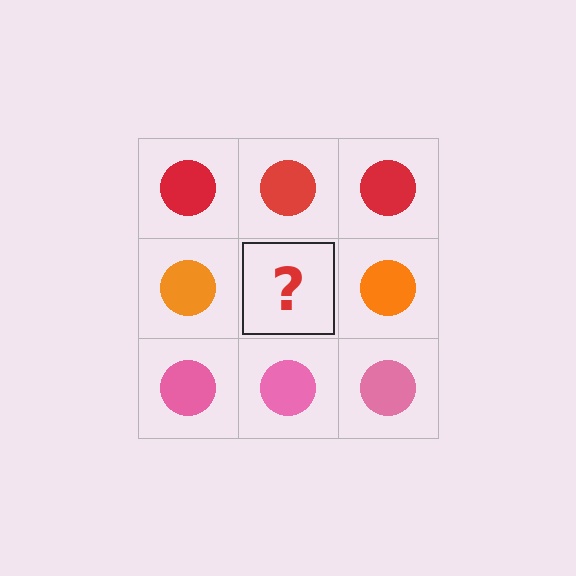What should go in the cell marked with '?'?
The missing cell should contain an orange circle.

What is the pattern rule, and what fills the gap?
The rule is that each row has a consistent color. The gap should be filled with an orange circle.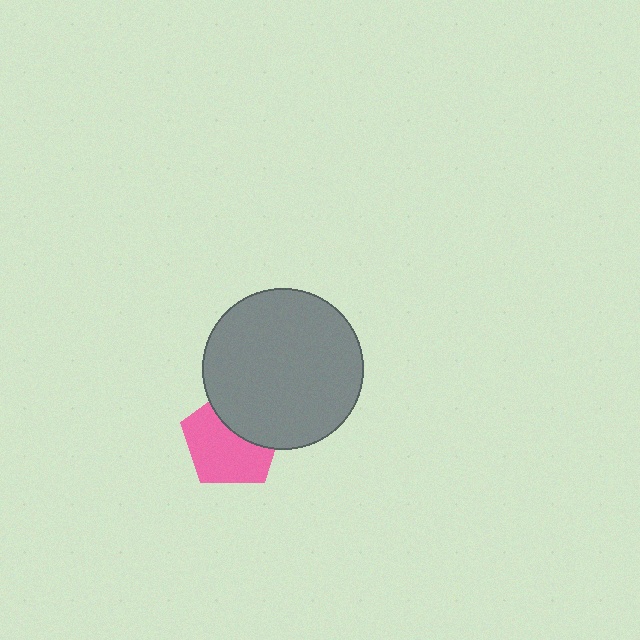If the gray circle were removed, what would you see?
You would see the complete pink pentagon.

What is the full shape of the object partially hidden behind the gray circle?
The partially hidden object is a pink pentagon.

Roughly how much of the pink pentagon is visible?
About half of it is visible (roughly 63%).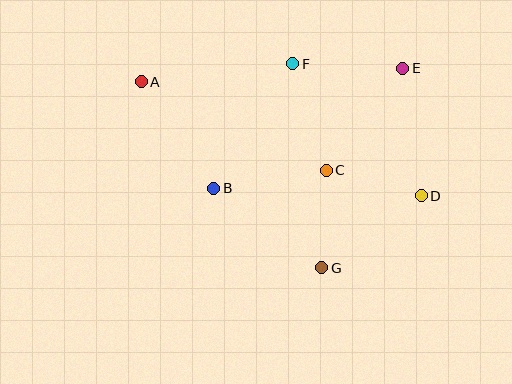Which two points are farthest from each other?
Points A and D are farthest from each other.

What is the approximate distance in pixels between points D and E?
The distance between D and E is approximately 129 pixels.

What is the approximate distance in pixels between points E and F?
The distance between E and F is approximately 110 pixels.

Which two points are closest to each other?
Points C and G are closest to each other.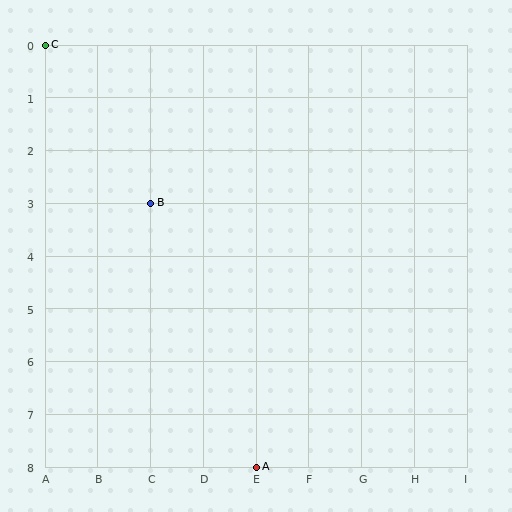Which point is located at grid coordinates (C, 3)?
Point B is at (C, 3).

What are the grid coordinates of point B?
Point B is at grid coordinates (C, 3).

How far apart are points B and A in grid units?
Points B and A are 2 columns and 5 rows apart (about 5.4 grid units diagonally).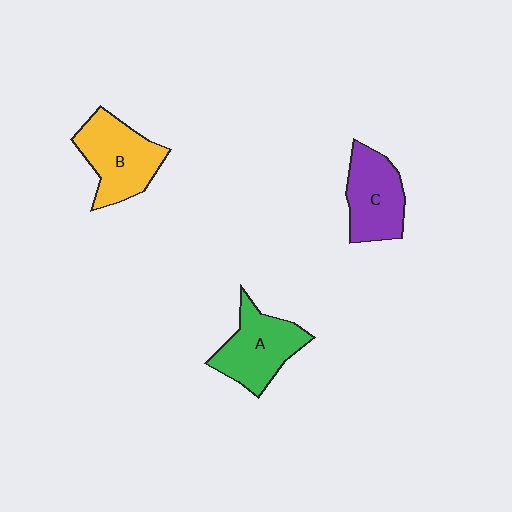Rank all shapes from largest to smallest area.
From largest to smallest: B (yellow), A (green), C (purple).